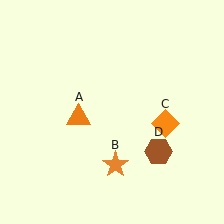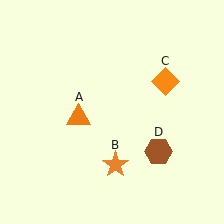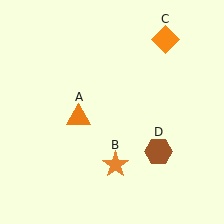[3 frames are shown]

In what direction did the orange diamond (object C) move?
The orange diamond (object C) moved up.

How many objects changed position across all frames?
1 object changed position: orange diamond (object C).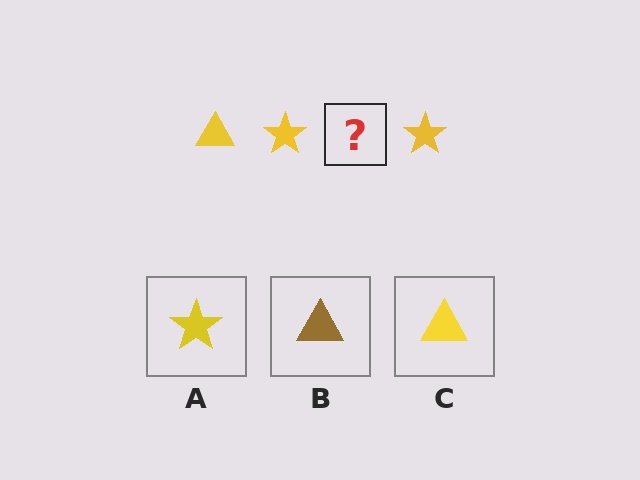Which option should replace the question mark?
Option C.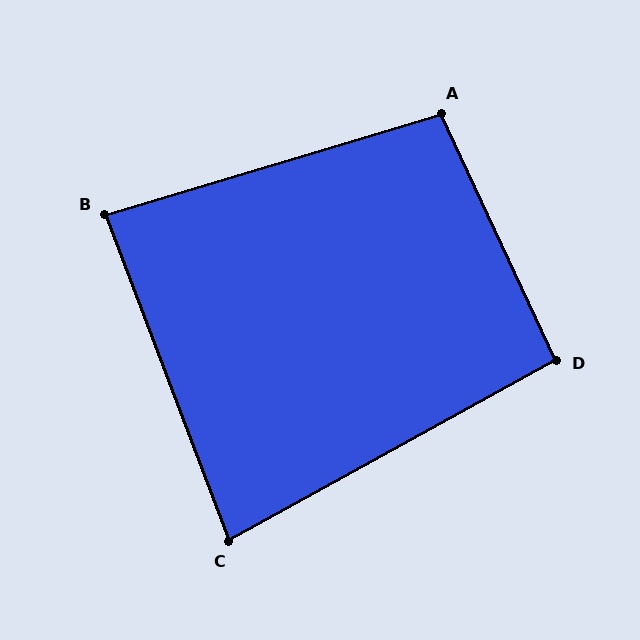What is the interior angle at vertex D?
Approximately 94 degrees (approximately right).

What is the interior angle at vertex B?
Approximately 86 degrees (approximately right).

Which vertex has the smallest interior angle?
C, at approximately 82 degrees.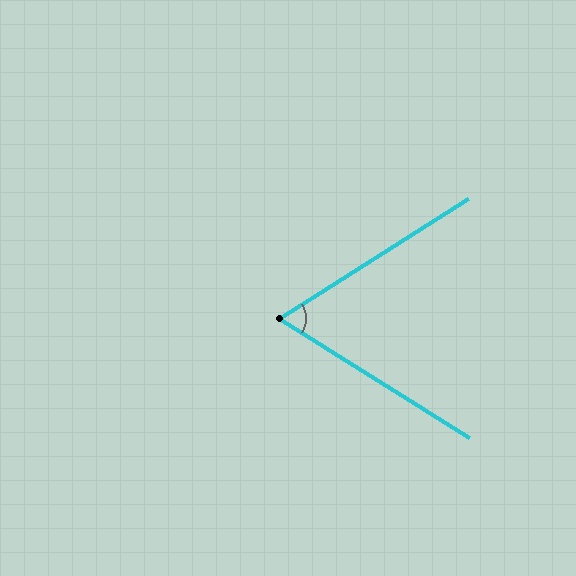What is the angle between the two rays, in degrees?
Approximately 64 degrees.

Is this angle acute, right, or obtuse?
It is acute.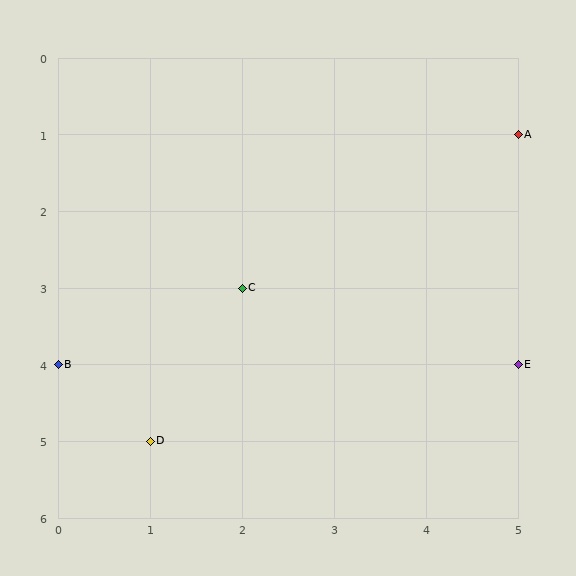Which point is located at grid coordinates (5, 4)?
Point E is at (5, 4).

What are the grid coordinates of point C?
Point C is at grid coordinates (2, 3).